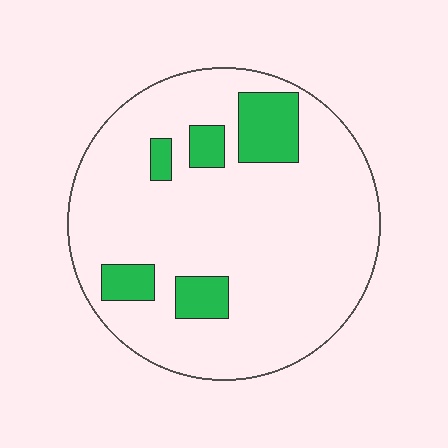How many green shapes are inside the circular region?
5.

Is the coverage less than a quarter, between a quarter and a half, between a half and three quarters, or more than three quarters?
Less than a quarter.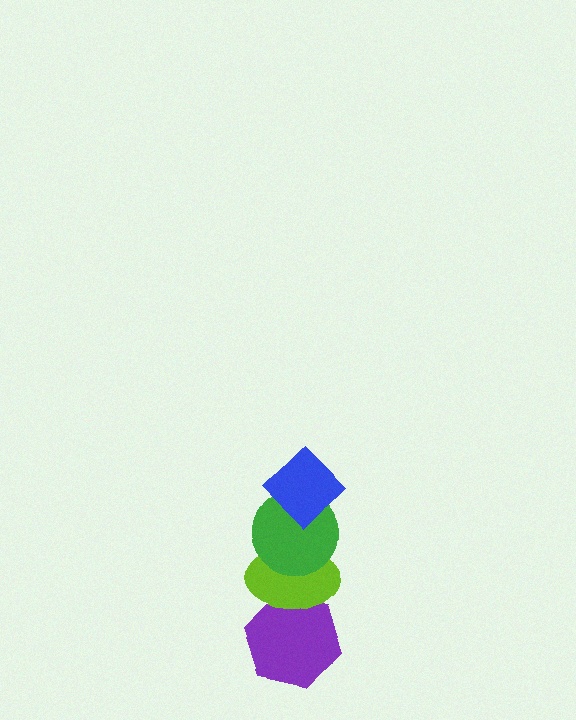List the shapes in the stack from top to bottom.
From top to bottom: the blue diamond, the green circle, the lime ellipse, the purple hexagon.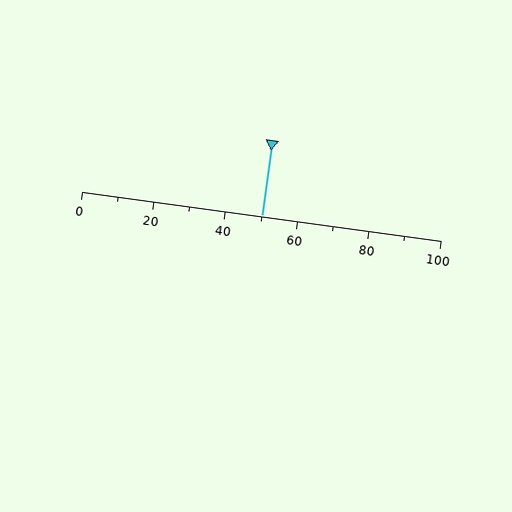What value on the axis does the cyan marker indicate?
The marker indicates approximately 50.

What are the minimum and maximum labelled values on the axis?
The axis runs from 0 to 100.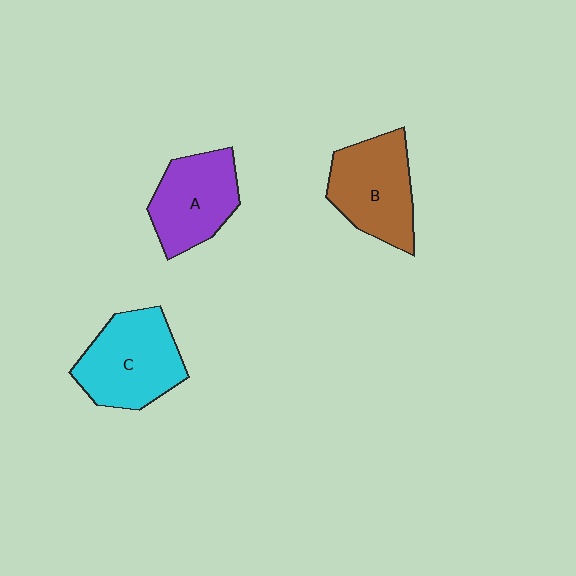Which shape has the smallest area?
Shape A (purple).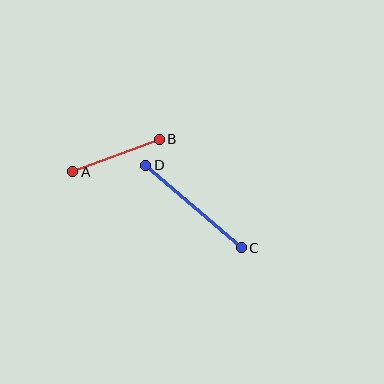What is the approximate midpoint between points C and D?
The midpoint is at approximately (194, 207) pixels.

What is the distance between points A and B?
The distance is approximately 92 pixels.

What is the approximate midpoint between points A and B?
The midpoint is at approximately (116, 155) pixels.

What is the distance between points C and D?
The distance is approximately 126 pixels.